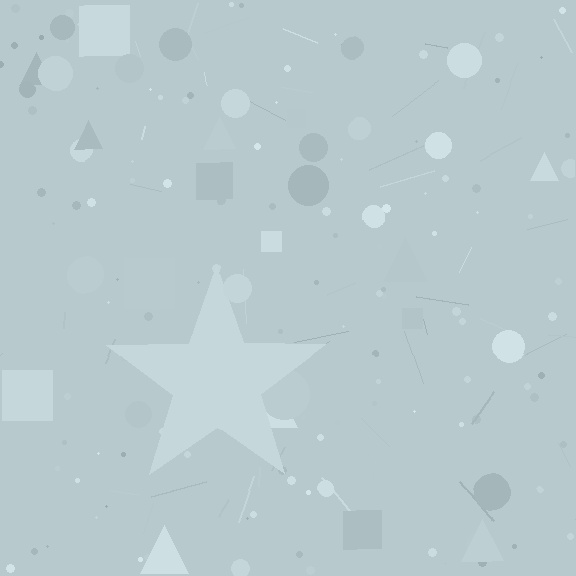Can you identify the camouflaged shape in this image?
The camouflaged shape is a star.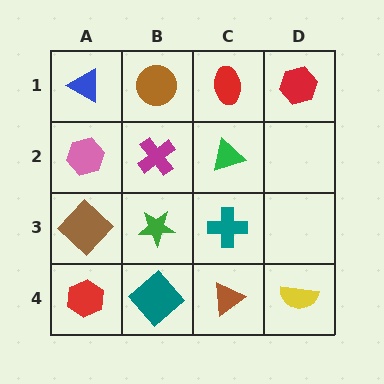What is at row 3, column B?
A green star.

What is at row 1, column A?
A blue triangle.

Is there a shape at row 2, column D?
No, that cell is empty.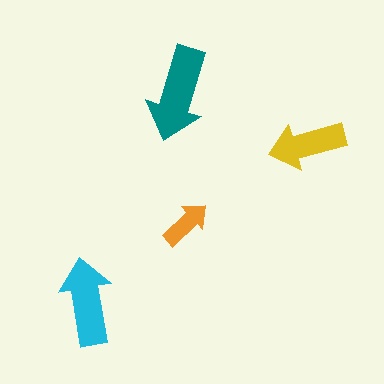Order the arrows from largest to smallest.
the teal one, the cyan one, the yellow one, the orange one.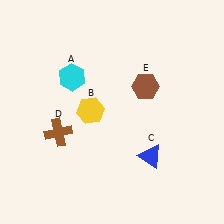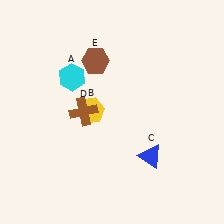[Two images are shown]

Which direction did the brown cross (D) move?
The brown cross (D) moved right.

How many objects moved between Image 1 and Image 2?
2 objects moved between the two images.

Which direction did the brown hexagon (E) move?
The brown hexagon (E) moved left.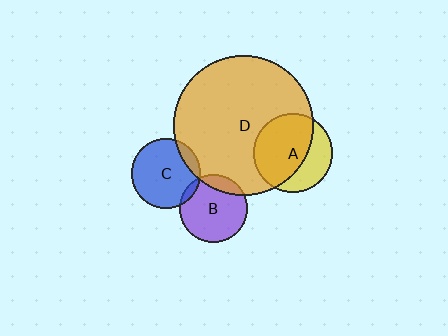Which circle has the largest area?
Circle D (orange).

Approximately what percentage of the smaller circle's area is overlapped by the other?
Approximately 5%.